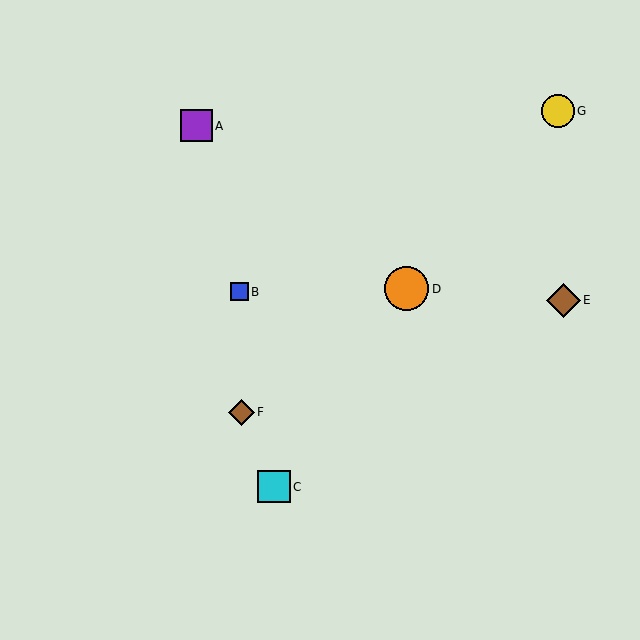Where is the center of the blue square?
The center of the blue square is at (239, 292).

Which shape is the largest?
The orange circle (labeled D) is the largest.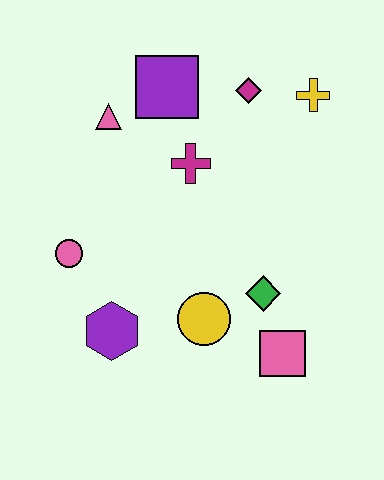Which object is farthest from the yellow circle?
The yellow cross is farthest from the yellow circle.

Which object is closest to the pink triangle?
The purple square is closest to the pink triangle.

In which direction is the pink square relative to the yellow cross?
The pink square is below the yellow cross.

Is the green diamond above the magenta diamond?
No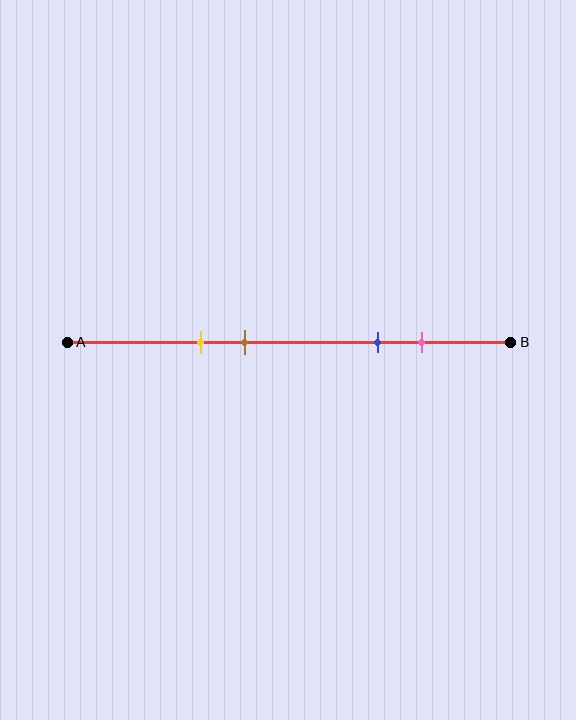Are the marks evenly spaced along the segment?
No, the marks are not evenly spaced.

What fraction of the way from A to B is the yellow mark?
The yellow mark is approximately 30% (0.3) of the way from A to B.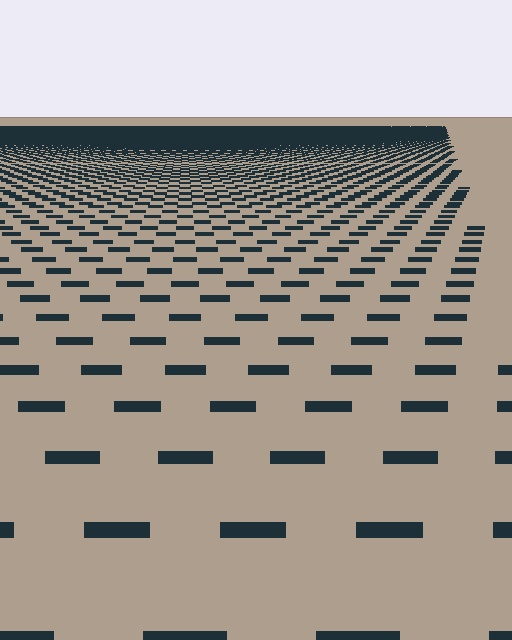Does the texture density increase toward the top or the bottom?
Density increases toward the top.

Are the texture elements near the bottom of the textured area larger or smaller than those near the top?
Larger. Near the bottom, elements are closer to the viewer and appear at a bigger on-screen size.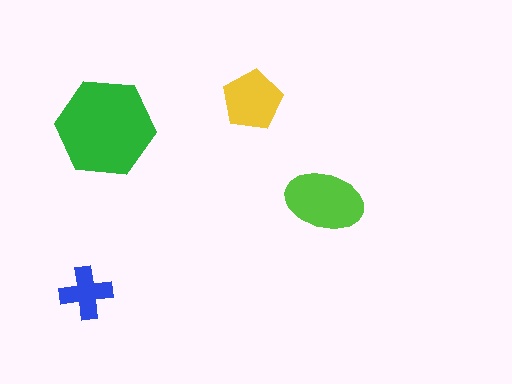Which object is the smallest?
The blue cross.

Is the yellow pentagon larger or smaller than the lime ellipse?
Smaller.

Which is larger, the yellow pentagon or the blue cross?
The yellow pentagon.